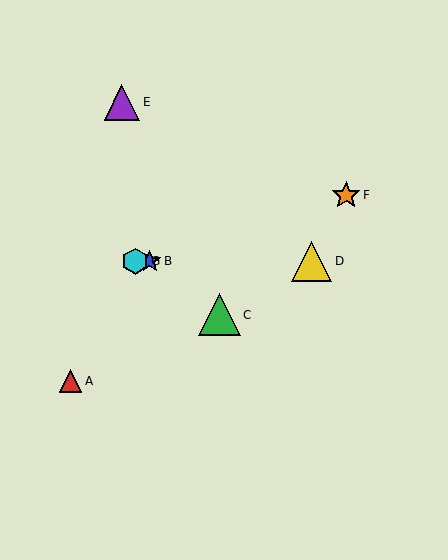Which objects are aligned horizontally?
Objects B, D, G are aligned horizontally.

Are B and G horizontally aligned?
Yes, both are at y≈261.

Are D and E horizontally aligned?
No, D is at y≈261 and E is at y≈102.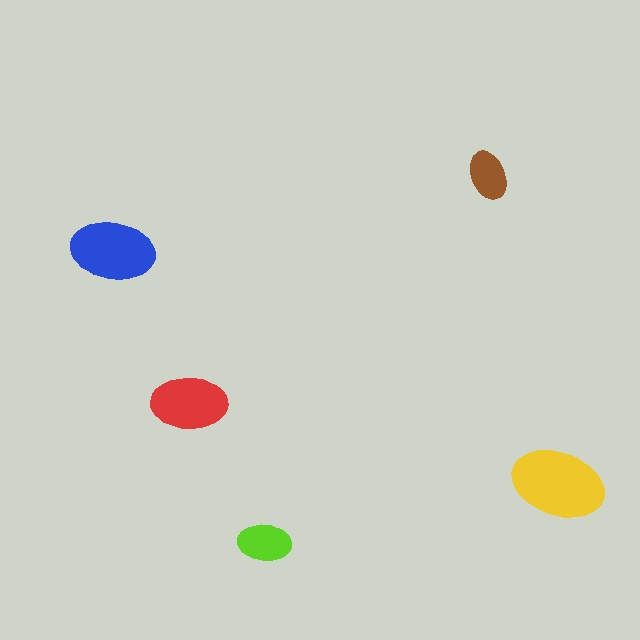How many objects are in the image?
There are 5 objects in the image.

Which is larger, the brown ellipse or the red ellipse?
The red one.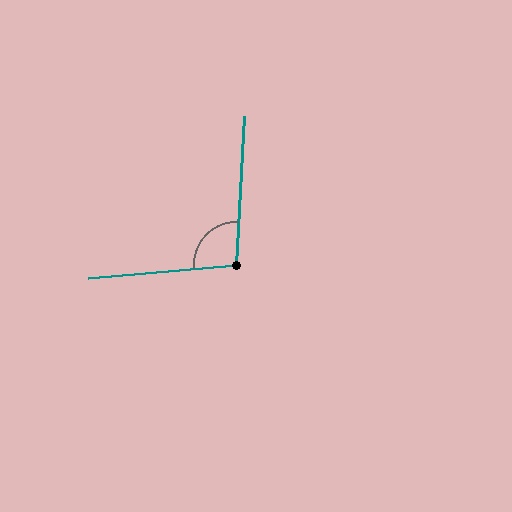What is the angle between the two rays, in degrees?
Approximately 98 degrees.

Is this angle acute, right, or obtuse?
It is obtuse.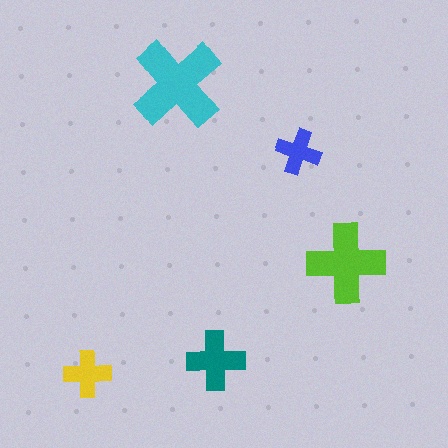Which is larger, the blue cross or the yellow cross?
The yellow one.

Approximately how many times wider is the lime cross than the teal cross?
About 1.5 times wider.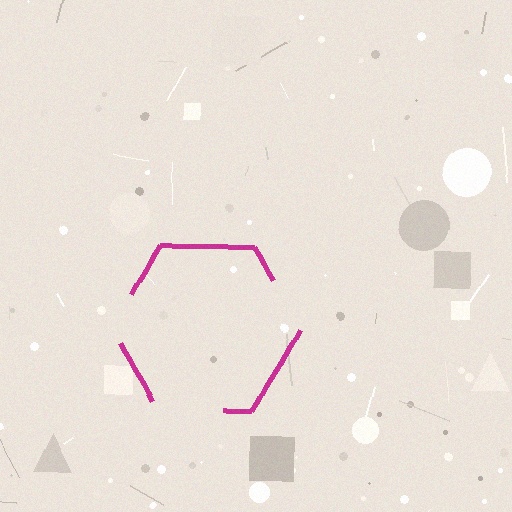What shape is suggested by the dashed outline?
The dashed outline suggests a hexagon.